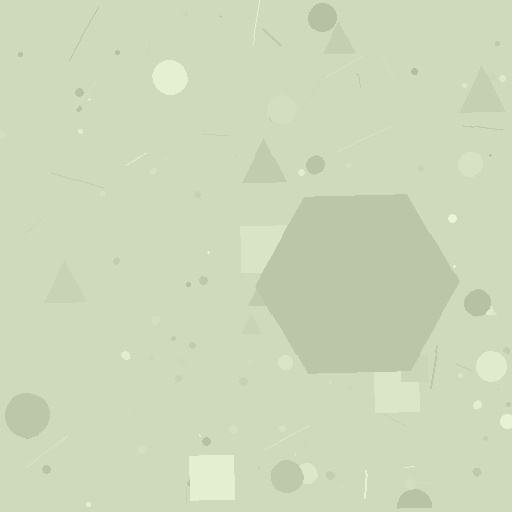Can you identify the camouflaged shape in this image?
The camouflaged shape is a hexagon.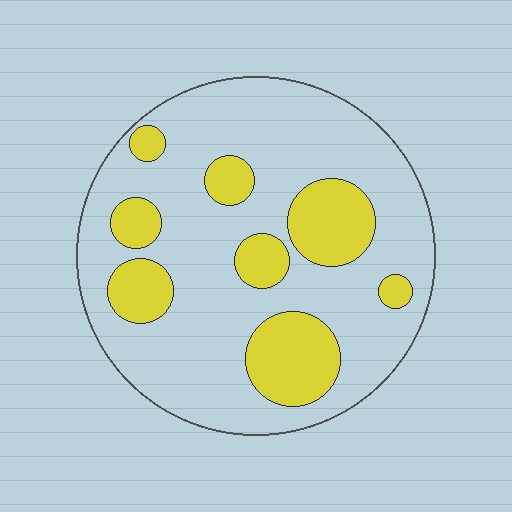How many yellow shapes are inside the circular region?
8.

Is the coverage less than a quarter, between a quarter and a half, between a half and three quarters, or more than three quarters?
Between a quarter and a half.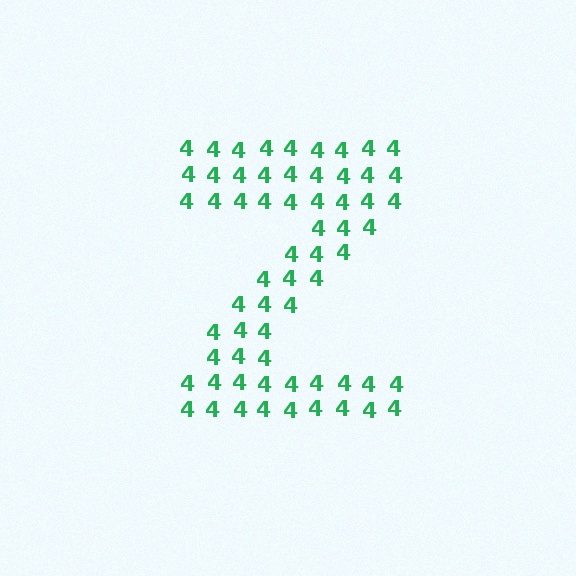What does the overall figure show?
The overall figure shows the letter Z.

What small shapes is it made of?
It is made of small digit 4's.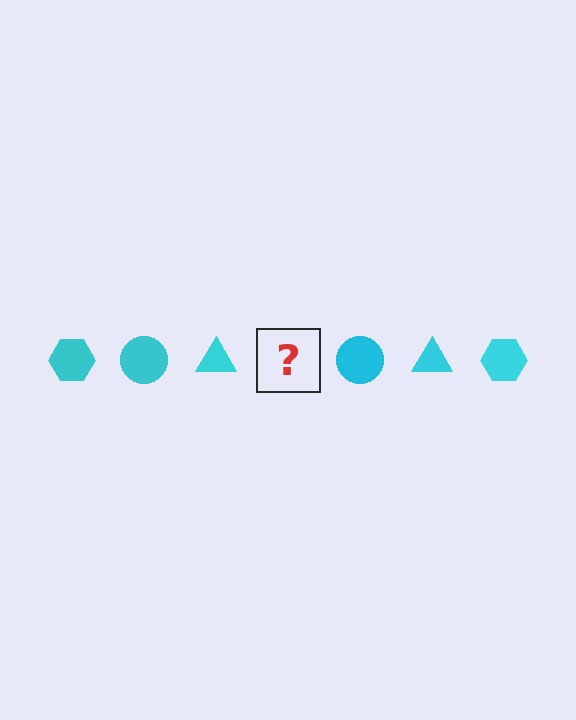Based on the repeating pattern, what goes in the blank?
The blank should be a cyan hexagon.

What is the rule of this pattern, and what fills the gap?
The rule is that the pattern cycles through hexagon, circle, triangle shapes in cyan. The gap should be filled with a cyan hexagon.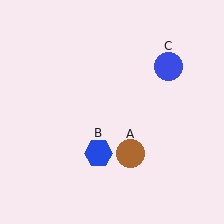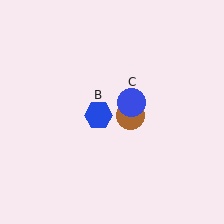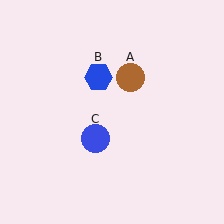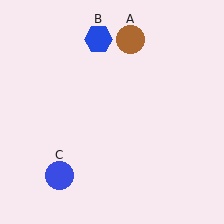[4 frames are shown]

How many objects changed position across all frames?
3 objects changed position: brown circle (object A), blue hexagon (object B), blue circle (object C).